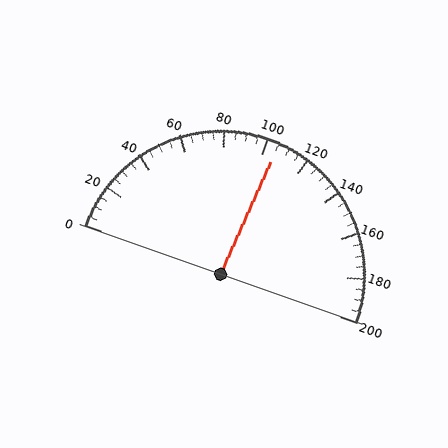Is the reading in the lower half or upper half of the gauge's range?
The reading is in the upper half of the range (0 to 200).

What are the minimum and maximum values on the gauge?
The gauge ranges from 0 to 200.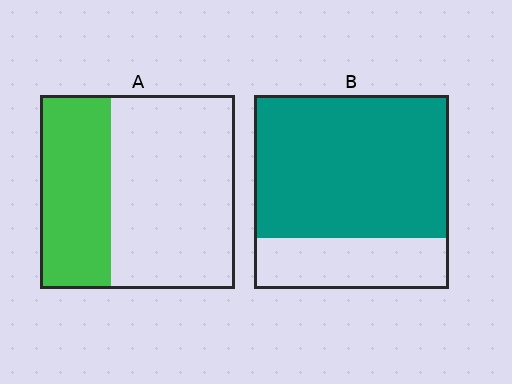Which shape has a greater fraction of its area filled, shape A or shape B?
Shape B.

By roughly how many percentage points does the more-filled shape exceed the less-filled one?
By roughly 35 percentage points (B over A).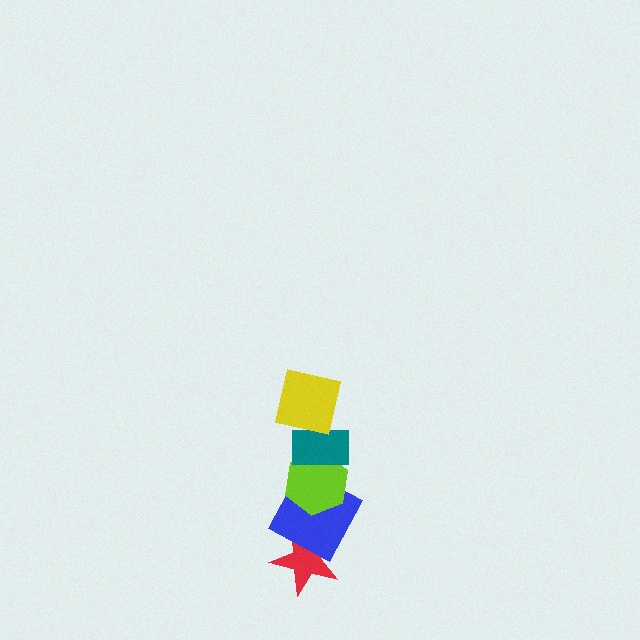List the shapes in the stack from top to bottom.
From top to bottom: the yellow square, the teal rectangle, the lime hexagon, the blue square, the red star.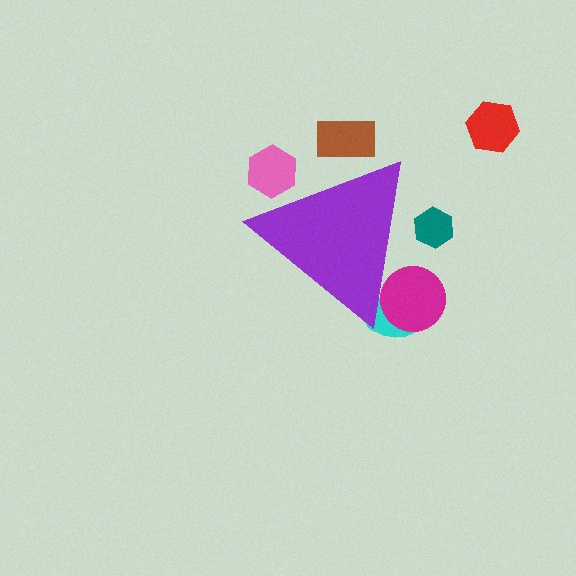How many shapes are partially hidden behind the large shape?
5 shapes are partially hidden.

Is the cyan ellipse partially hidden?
Yes, the cyan ellipse is partially hidden behind the purple triangle.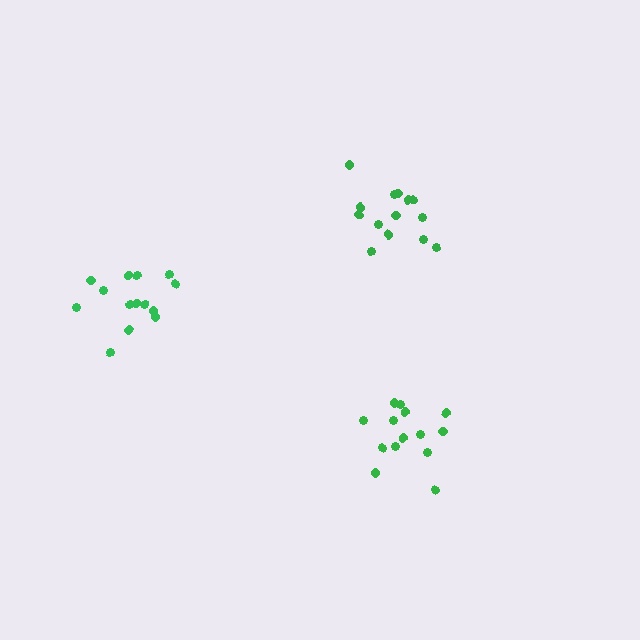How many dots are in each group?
Group 1: 14 dots, Group 2: 14 dots, Group 3: 14 dots (42 total).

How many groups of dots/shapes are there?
There are 3 groups.